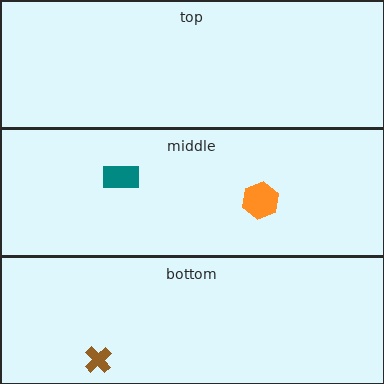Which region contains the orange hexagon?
The middle region.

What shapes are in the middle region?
The teal rectangle, the orange hexagon.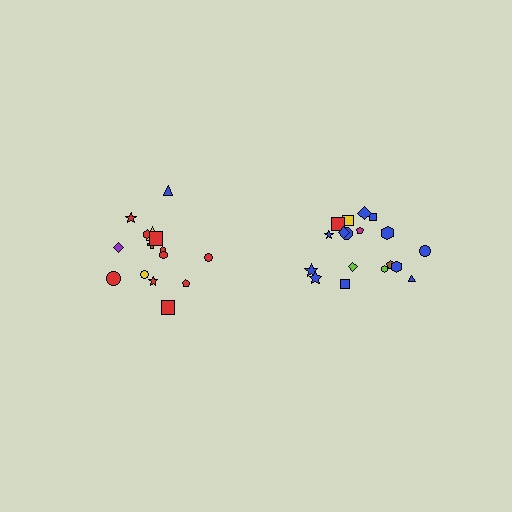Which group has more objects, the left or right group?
The right group.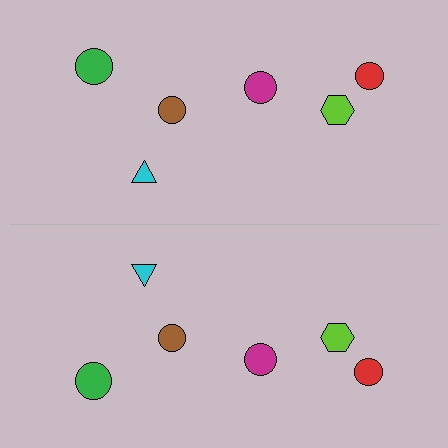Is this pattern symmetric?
Yes, this pattern has bilateral (reflection) symmetry.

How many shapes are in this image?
There are 12 shapes in this image.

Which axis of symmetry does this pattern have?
The pattern has a horizontal axis of symmetry running through the center of the image.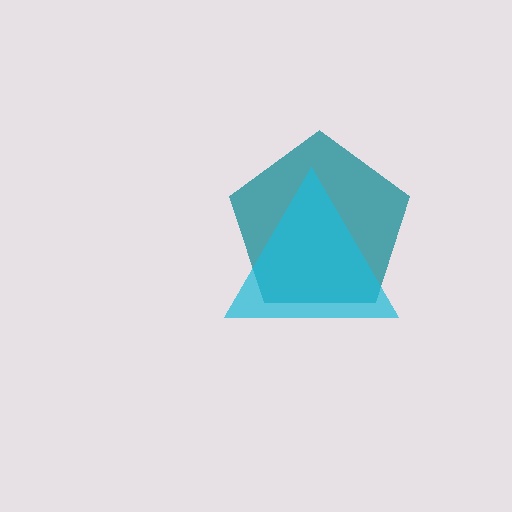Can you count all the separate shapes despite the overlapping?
Yes, there are 2 separate shapes.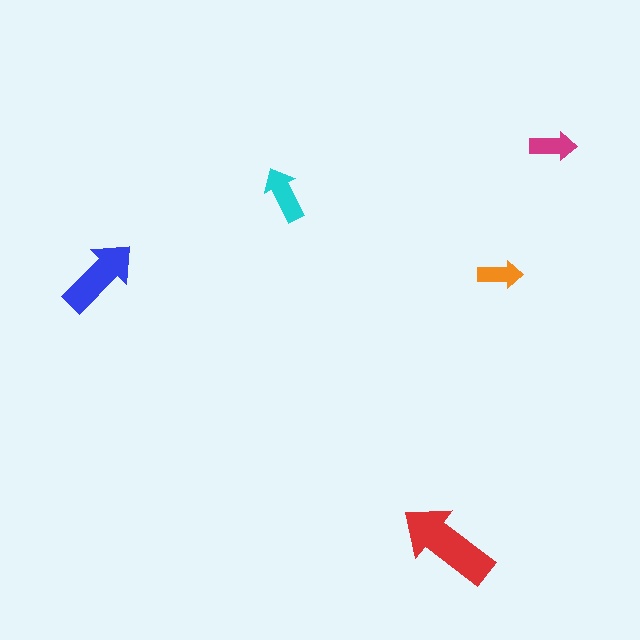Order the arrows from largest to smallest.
the red one, the blue one, the cyan one, the magenta one, the orange one.